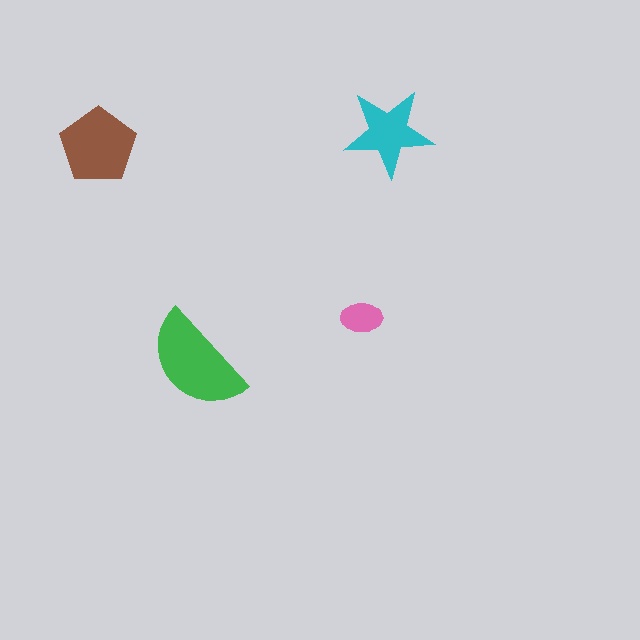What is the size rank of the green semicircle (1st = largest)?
1st.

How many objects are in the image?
There are 4 objects in the image.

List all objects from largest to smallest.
The green semicircle, the brown pentagon, the cyan star, the pink ellipse.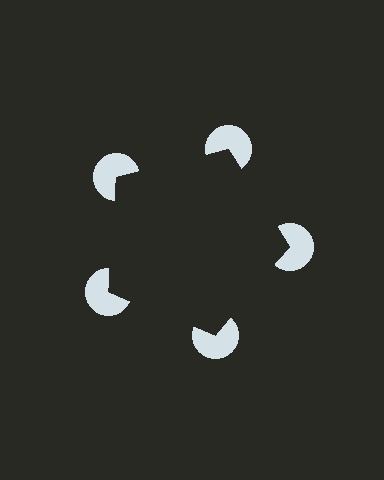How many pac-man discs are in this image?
There are 5 — one at each vertex of the illusory pentagon.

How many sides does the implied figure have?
5 sides.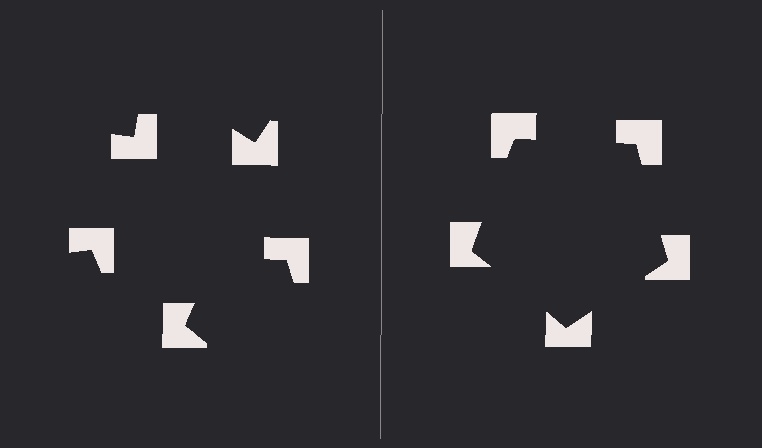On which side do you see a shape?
An illusory pentagon appears on the right side. On the left side the wedge cuts are rotated, so no coherent shape forms.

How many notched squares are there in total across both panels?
10 — 5 on each side.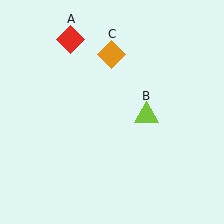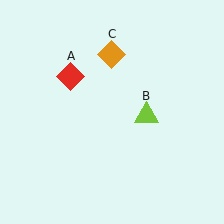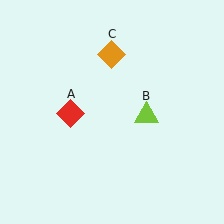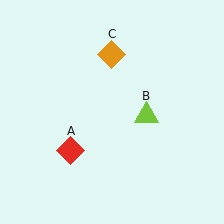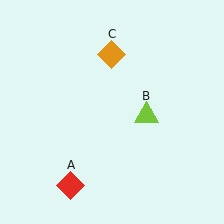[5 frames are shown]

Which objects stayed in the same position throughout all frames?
Lime triangle (object B) and orange diamond (object C) remained stationary.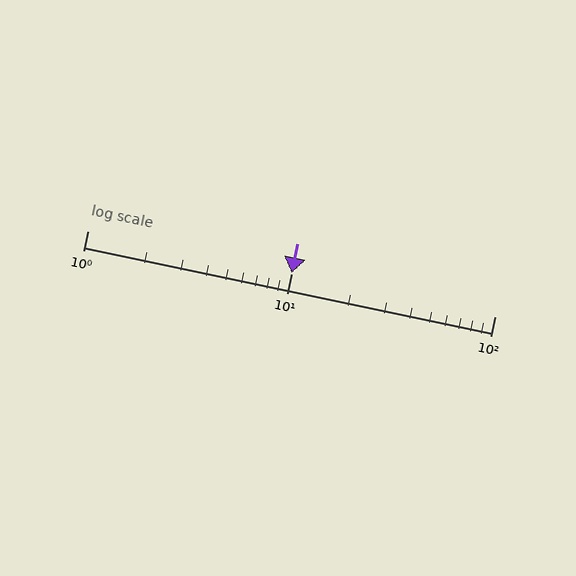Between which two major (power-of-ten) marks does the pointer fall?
The pointer is between 10 and 100.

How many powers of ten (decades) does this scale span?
The scale spans 2 decades, from 1 to 100.